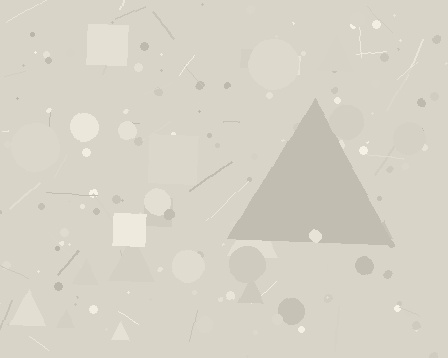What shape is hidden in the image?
A triangle is hidden in the image.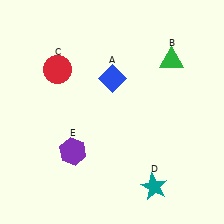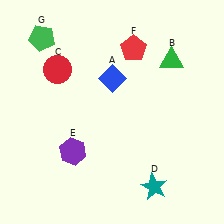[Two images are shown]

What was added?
A red pentagon (F), a green pentagon (G) were added in Image 2.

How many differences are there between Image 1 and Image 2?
There are 2 differences between the two images.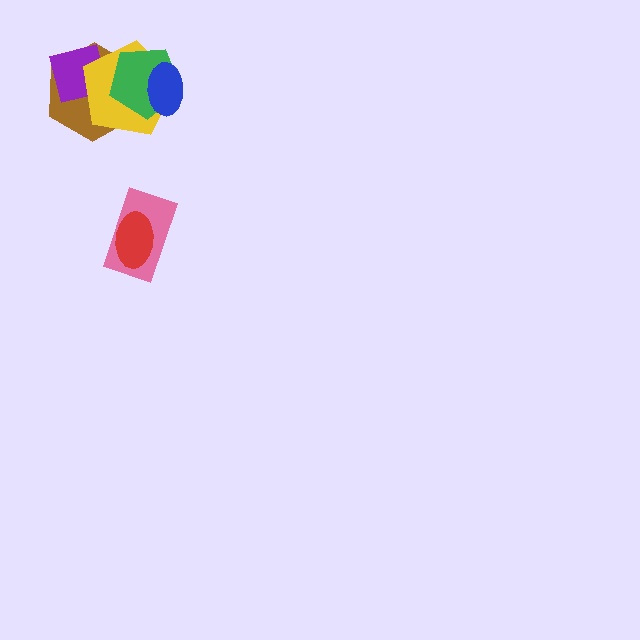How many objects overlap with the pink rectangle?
1 object overlaps with the pink rectangle.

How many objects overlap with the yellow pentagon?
4 objects overlap with the yellow pentagon.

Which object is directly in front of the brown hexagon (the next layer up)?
The purple square is directly in front of the brown hexagon.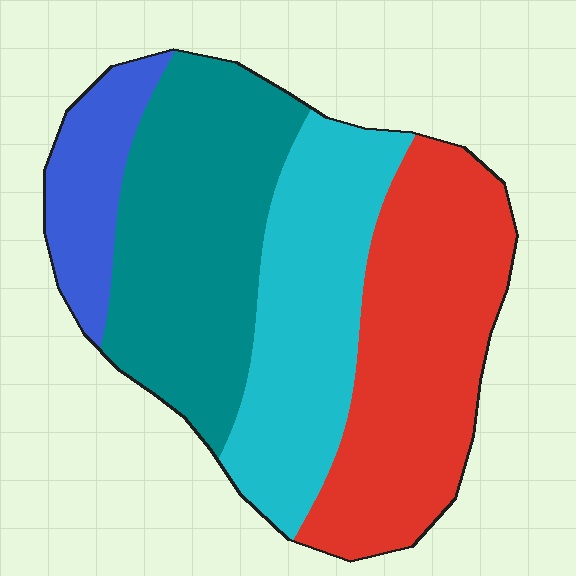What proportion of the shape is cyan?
Cyan takes up between a sixth and a third of the shape.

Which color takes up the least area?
Blue, at roughly 10%.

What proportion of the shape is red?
Red covers 32% of the shape.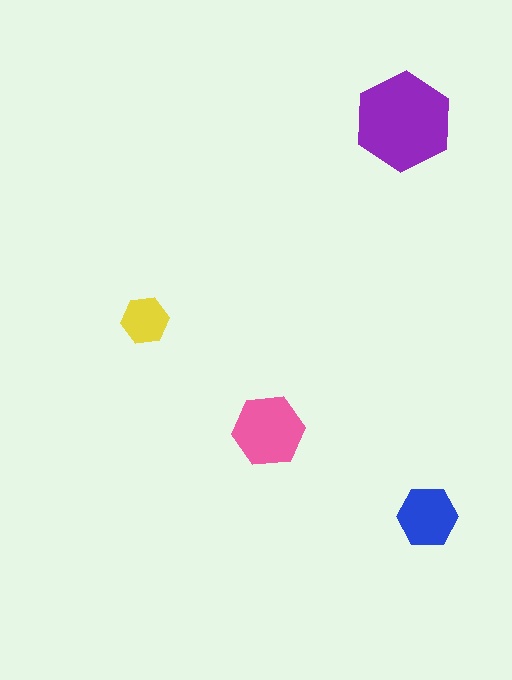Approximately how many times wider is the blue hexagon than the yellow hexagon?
About 1.5 times wider.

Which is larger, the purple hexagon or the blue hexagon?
The purple one.